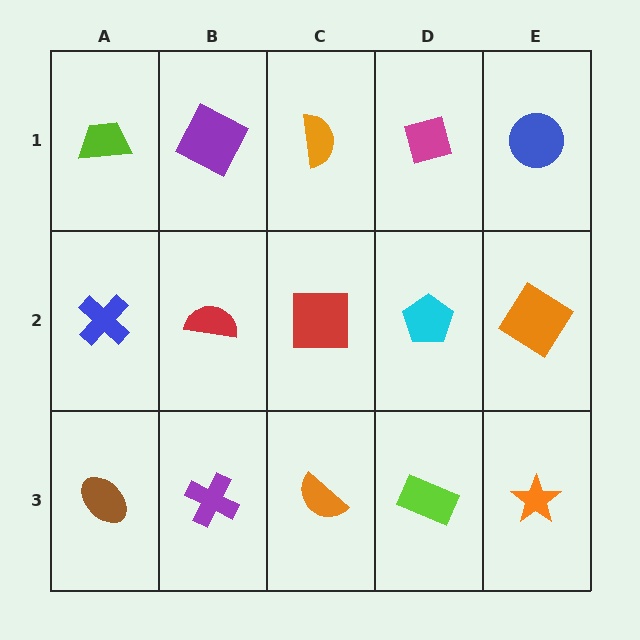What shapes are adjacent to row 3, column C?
A red square (row 2, column C), a purple cross (row 3, column B), a lime rectangle (row 3, column D).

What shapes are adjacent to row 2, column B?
A purple square (row 1, column B), a purple cross (row 3, column B), a blue cross (row 2, column A), a red square (row 2, column C).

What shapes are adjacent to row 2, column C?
An orange semicircle (row 1, column C), an orange semicircle (row 3, column C), a red semicircle (row 2, column B), a cyan pentagon (row 2, column D).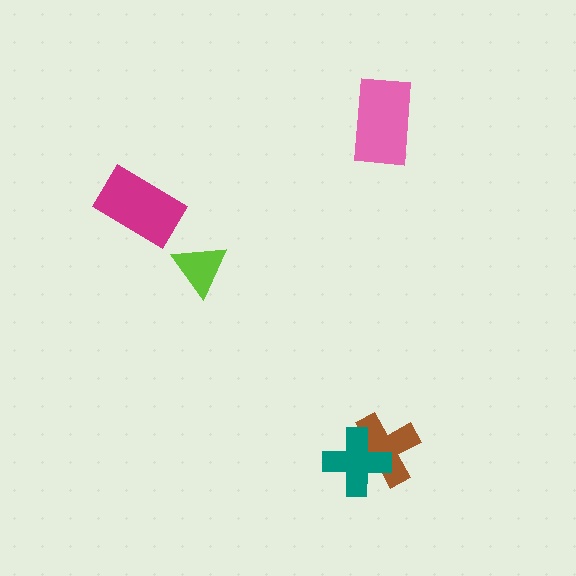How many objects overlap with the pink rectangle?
0 objects overlap with the pink rectangle.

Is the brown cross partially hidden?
Yes, it is partially covered by another shape.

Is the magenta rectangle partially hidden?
No, no other shape covers it.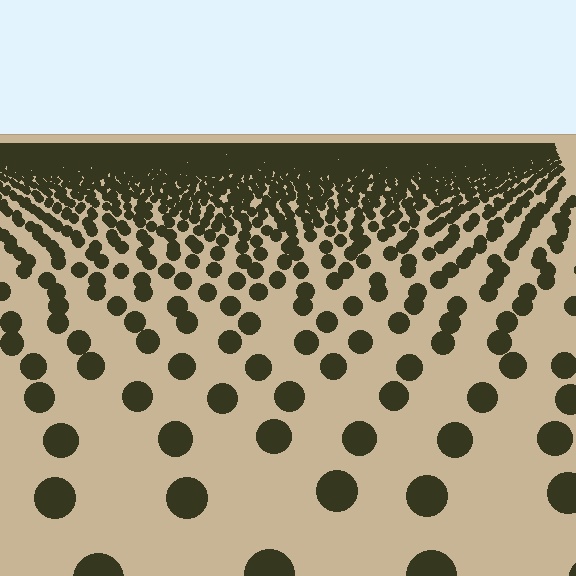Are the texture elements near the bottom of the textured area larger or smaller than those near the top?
Larger. Near the bottom, elements are closer to the viewer and appear at a bigger on-screen size.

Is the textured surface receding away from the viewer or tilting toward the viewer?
The surface is receding away from the viewer. Texture elements get smaller and denser toward the top.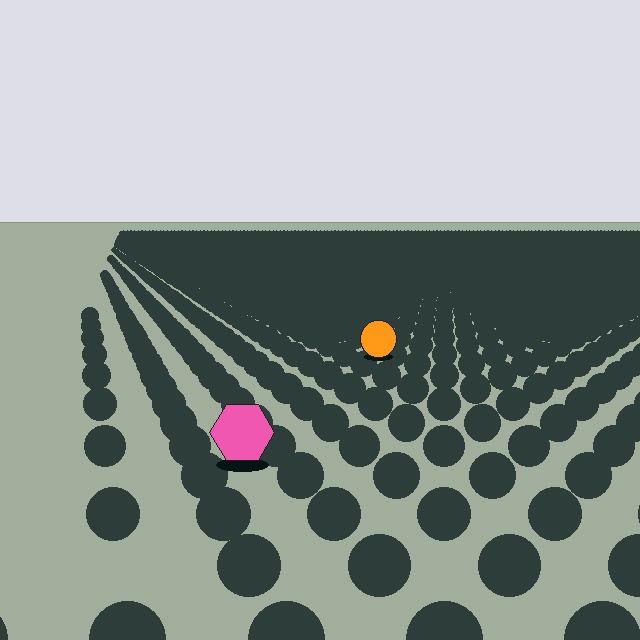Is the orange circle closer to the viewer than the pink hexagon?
No. The pink hexagon is closer — you can tell from the texture gradient: the ground texture is coarser near it.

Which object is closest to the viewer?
The pink hexagon is closest. The texture marks near it are larger and more spread out.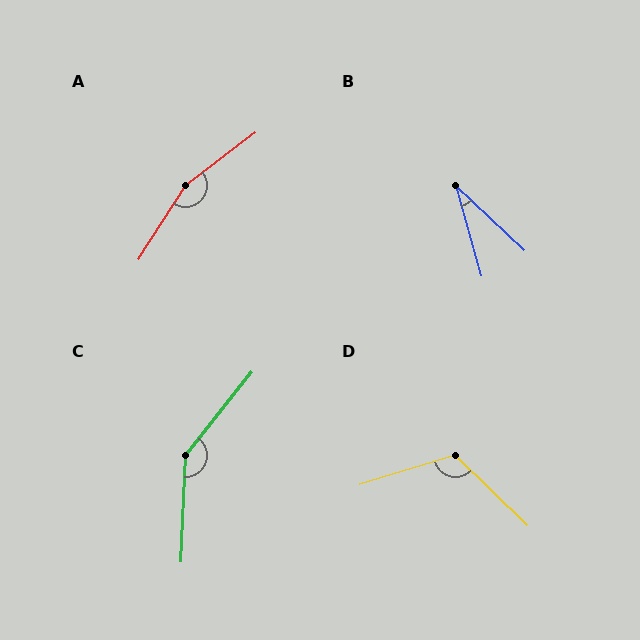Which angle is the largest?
A, at approximately 160 degrees.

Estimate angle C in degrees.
Approximately 144 degrees.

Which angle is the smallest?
B, at approximately 31 degrees.